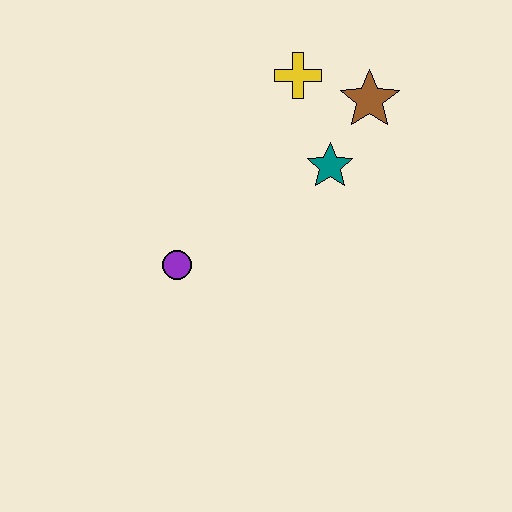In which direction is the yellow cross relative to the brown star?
The yellow cross is to the left of the brown star.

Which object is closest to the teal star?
The brown star is closest to the teal star.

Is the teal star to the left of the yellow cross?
No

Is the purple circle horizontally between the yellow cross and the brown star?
No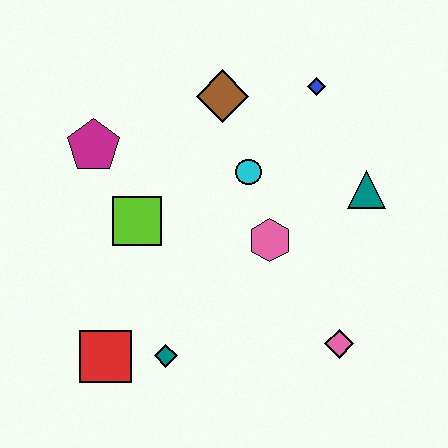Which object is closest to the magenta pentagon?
The lime square is closest to the magenta pentagon.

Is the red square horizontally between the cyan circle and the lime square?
No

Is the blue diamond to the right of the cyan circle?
Yes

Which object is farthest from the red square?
The blue diamond is farthest from the red square.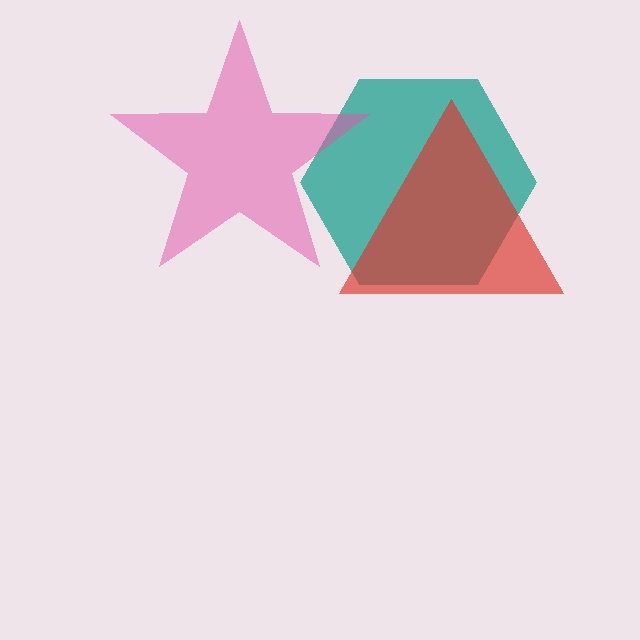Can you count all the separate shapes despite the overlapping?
Yes, there are 3 separate shapes.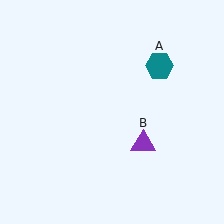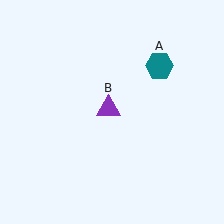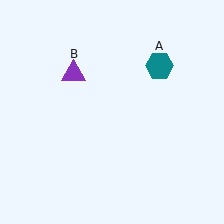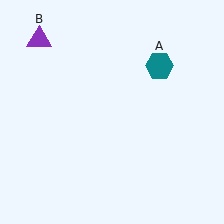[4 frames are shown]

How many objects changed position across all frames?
1 object changed position: purple triangle (object B).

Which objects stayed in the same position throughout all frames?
Teal hexagon (object A) remained stationary.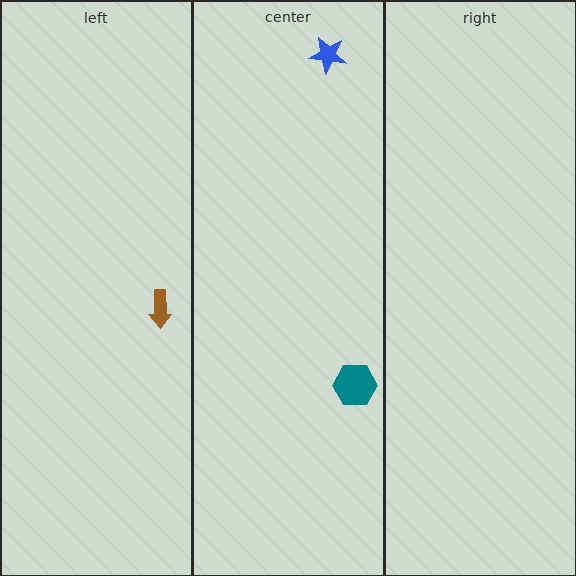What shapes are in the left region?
The brown arrow.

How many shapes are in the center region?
2.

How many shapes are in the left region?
1.